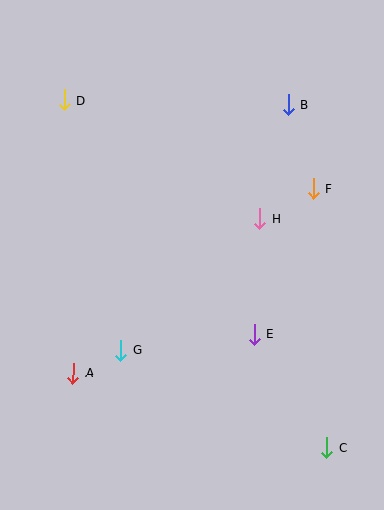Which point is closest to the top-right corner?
Point B is closest to the top-right corner.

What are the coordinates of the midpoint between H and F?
The midpoint between H and F is at (287, 204).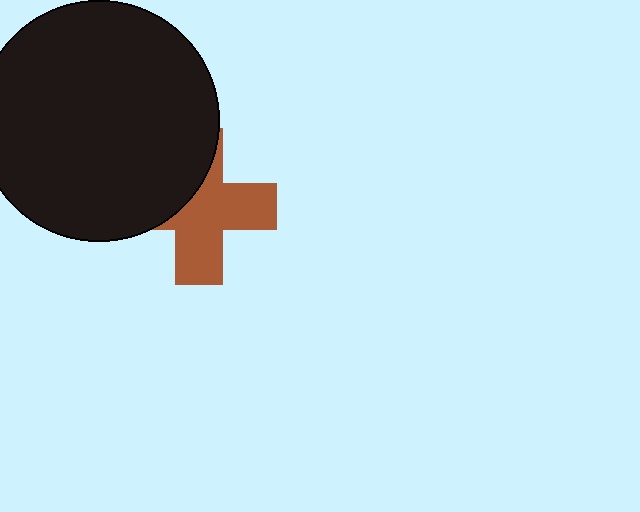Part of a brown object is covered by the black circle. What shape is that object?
It is a cross.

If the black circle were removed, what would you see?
You would see the complete brown cross.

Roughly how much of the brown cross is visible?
About half of it is visible (roughly 61%).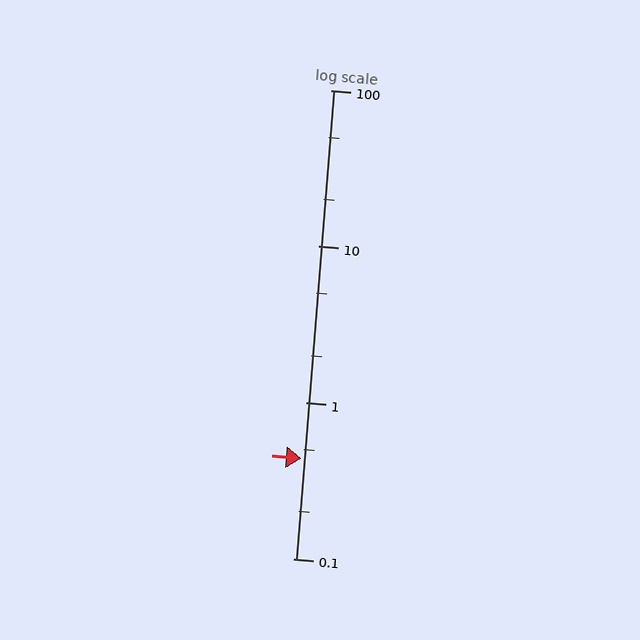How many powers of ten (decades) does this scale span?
The scale spans 3 decades, from 0.1 to 100.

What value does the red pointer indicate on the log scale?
The pointer indicates approximately 0.44.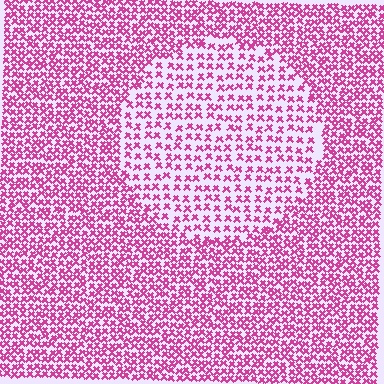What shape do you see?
I see a circle.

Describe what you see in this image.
The image contains small magenta elements arranged at two different densities. A circle-shaped region is visible where the elements are less densely packed than the surrounding area.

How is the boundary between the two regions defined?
The boundary is defined by a change in element density (approximately 1.8x ratio). All elements are the same color, size, and shape.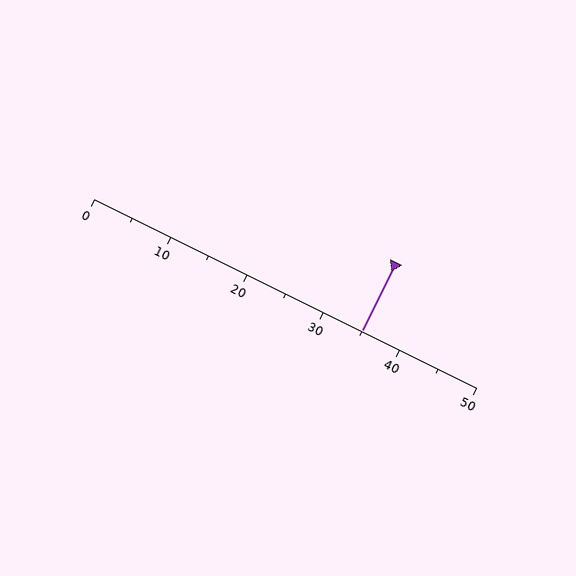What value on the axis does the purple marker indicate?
The marker indicates approximately 35.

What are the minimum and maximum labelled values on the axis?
The axis runs from 0 to 50.